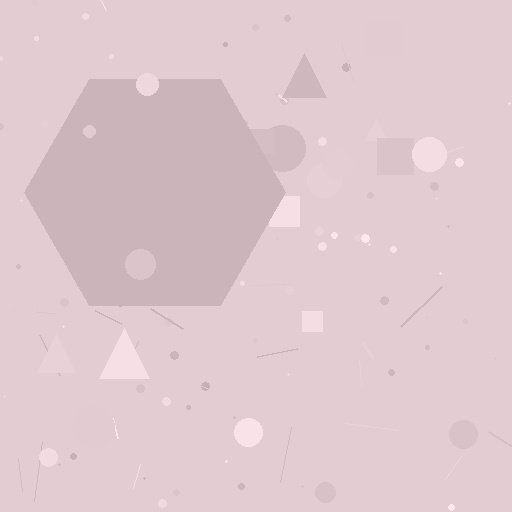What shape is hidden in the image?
A hexagon is hidden in the image.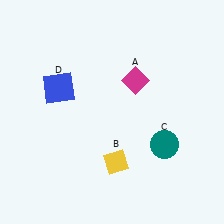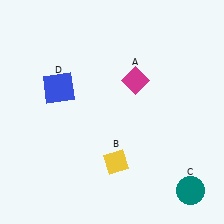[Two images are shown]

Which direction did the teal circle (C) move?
The teal circle (C) moved down.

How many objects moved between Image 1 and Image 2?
1 object moved between the two images.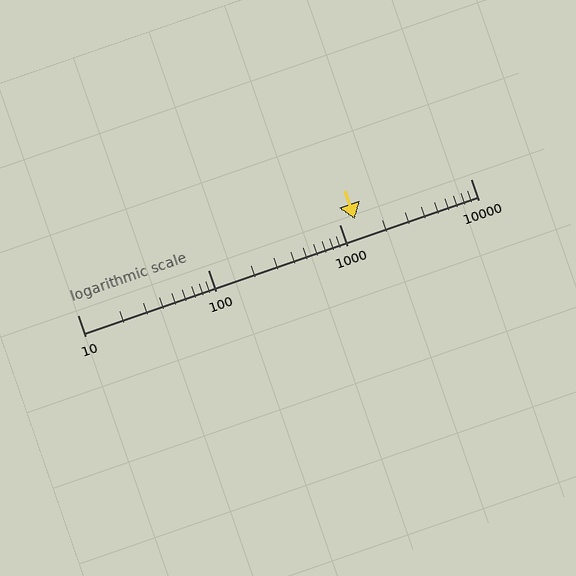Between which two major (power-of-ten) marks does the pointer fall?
The pointer is between 1000 and 10000.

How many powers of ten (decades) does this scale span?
The scale spans 3 decades, from 10 to 10000.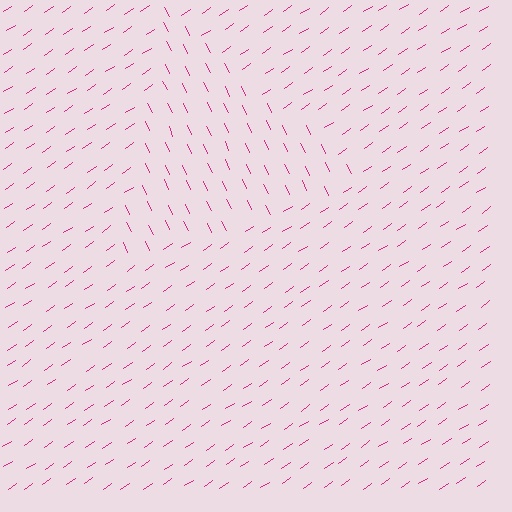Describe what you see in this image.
The image is filled with small magenta line segments. A triangle region in the image has lines oriented differently from the surrounding lines, creating a visible texture boundary.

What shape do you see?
I see a triangle.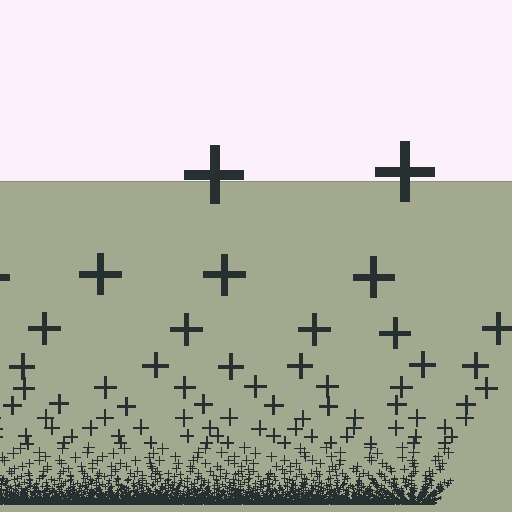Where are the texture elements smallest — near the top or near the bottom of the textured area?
Near the bottom.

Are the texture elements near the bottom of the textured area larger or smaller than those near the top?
Smaller. The gradient is inverted — elements near the bottom are smaller and denser.